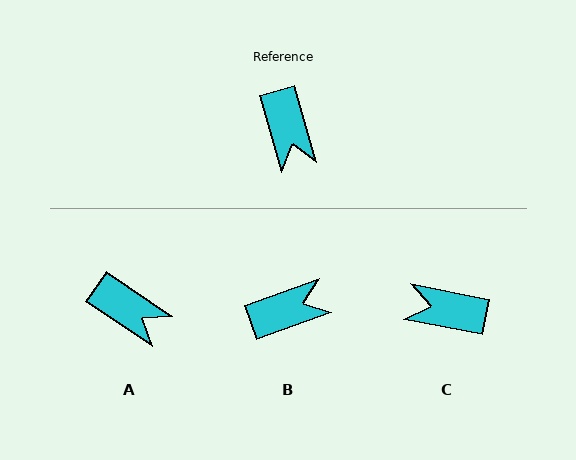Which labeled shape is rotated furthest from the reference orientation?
C, about 117 degrees away.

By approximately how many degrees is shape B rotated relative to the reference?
Approximately 94 degrees counter-clockwise.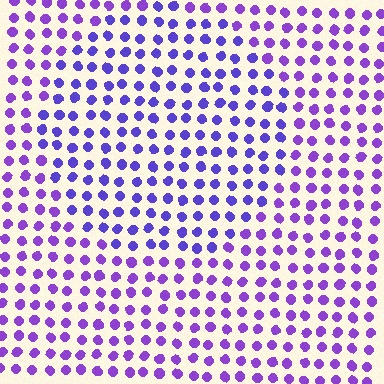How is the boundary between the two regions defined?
The boundary is defined purely by a slight shift in hue (about 23 degrees). Spacing, size, and orientation are identical on both sides.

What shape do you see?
I see a circle.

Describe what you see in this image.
The image is filled with small purple elements in a uniform arrangement. A circle-shaped region is visible where the elements are tinted to a slightly different hue, forming a subtle color boundary.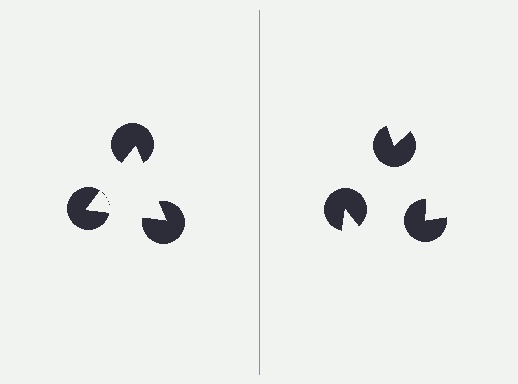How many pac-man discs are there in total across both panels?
6 — 3 on each side.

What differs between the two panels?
The pac-man discs are positioned identically on both sides; only the wedge orientations differ. On the left they align to a triangle; on the right they are misaligned.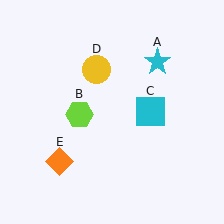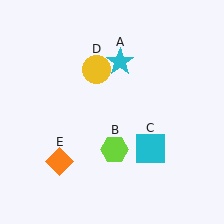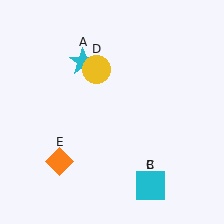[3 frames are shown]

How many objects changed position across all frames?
3 objects changed position: cyan star (object A), lime hexagon (object B), cyan square (object C).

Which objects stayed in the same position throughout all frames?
Yellow circle (object D) and orange diamond (object E) remained stationary.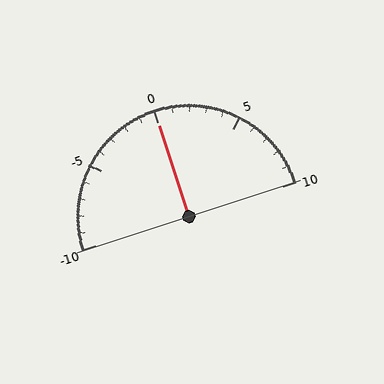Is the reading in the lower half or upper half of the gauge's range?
The reading is in the upper half of the range (-10 to 10).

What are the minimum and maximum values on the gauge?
The gauge ranges from -10 to 10.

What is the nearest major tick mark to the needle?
The nearest major tick mark is 0.